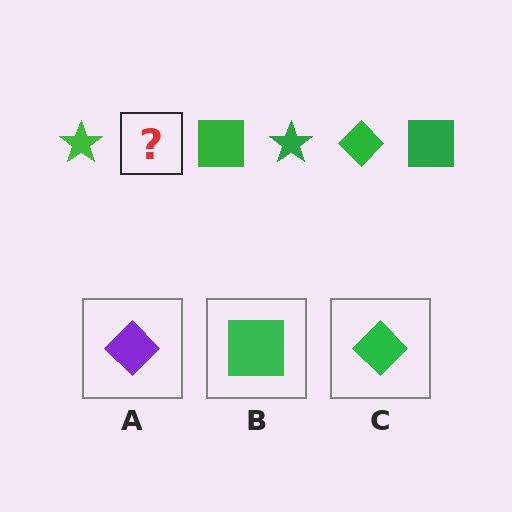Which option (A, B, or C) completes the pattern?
C.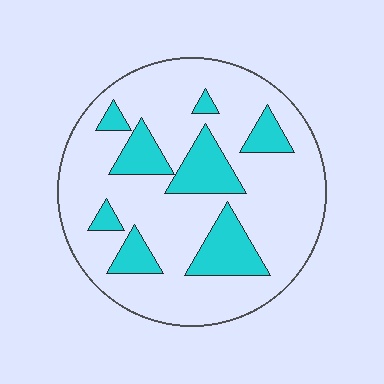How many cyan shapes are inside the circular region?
8.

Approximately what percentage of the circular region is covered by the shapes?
Approximately 20%.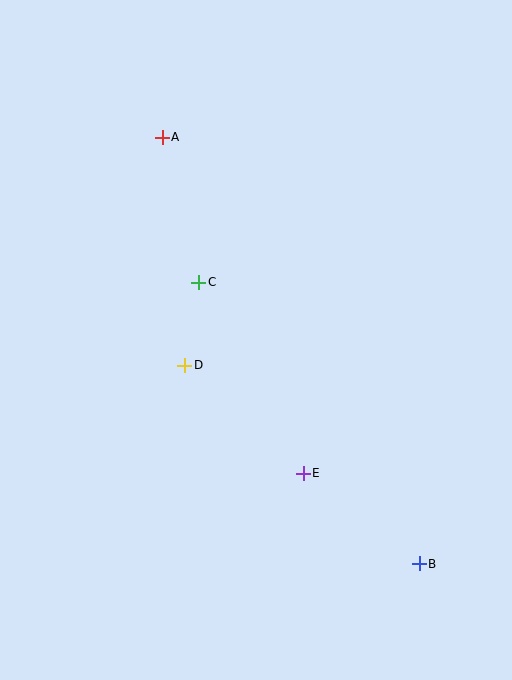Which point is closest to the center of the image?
Point D at (185, 365) is closest to the center.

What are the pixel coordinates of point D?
Point D is at (185, 365).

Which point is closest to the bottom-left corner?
Point D is closest to the bottom-left corner.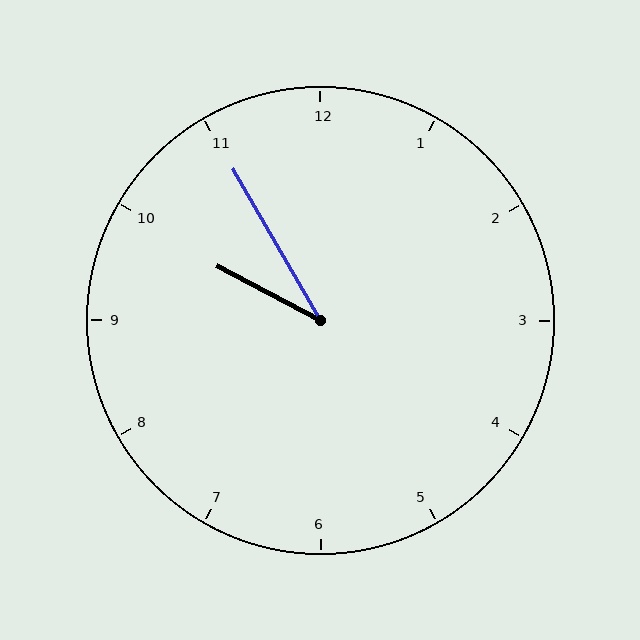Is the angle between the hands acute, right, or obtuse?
It is acute.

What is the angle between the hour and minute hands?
Approximately 32 degrees.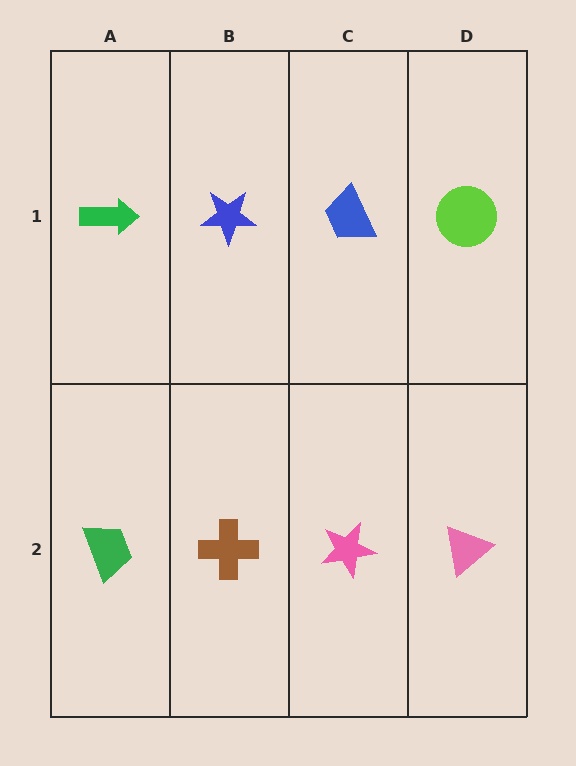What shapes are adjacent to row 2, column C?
A blue trapezoid (row 1, column C), a brown cross (row 2, column B), a pink triangle (row 2, column D).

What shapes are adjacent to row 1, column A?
A green trapezoid (row 2, column A), a blue star (row 1, column B).